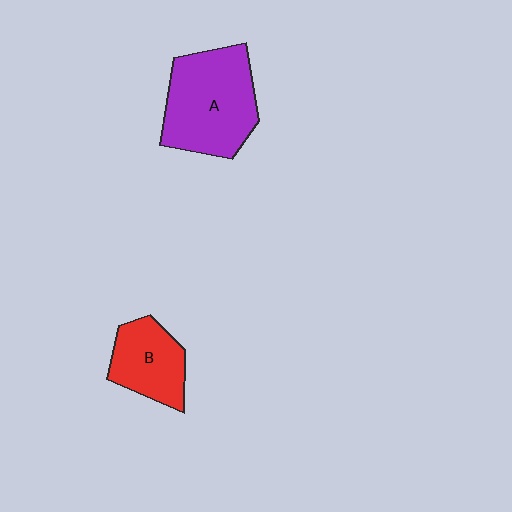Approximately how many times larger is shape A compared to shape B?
Approximately 1.7 times.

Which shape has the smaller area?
Shape B (red).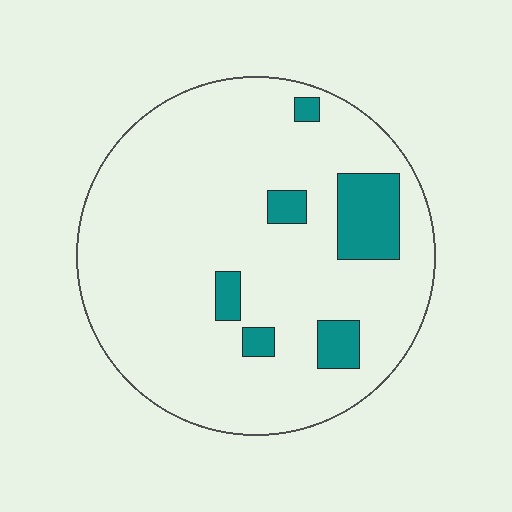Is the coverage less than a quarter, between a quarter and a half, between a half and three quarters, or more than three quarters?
Less than a quarter.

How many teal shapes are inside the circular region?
6.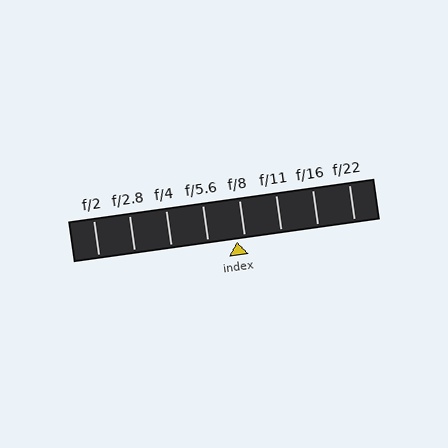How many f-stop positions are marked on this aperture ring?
There are 8 f-stop positions marked.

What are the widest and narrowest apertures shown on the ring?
The widest aperture shown is f/2 and the narrowest is f/22.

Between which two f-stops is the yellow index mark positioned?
The index mark is between f/5.6 and f/8.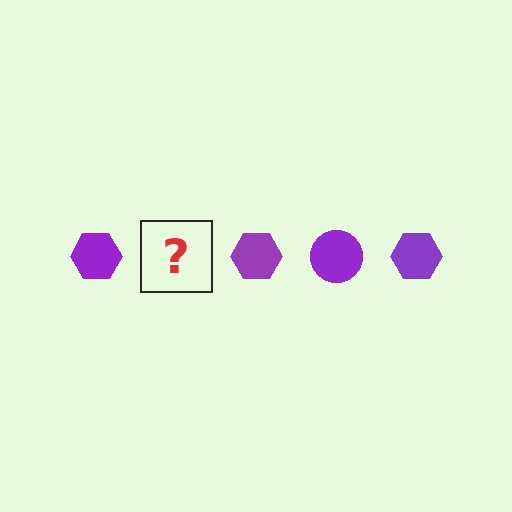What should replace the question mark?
The question mark should be replaced with a purple circle.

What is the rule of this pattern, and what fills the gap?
The rule is that the pattern cycles through hexagon, circle shapes in purple. The gap should be filled with a purple circle.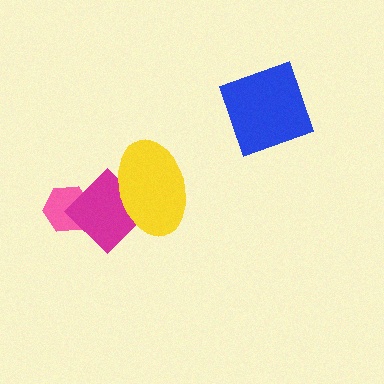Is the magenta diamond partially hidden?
Yes, it is partially covered by another shape.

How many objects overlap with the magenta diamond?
2 objects overlap with the magenta diamond.